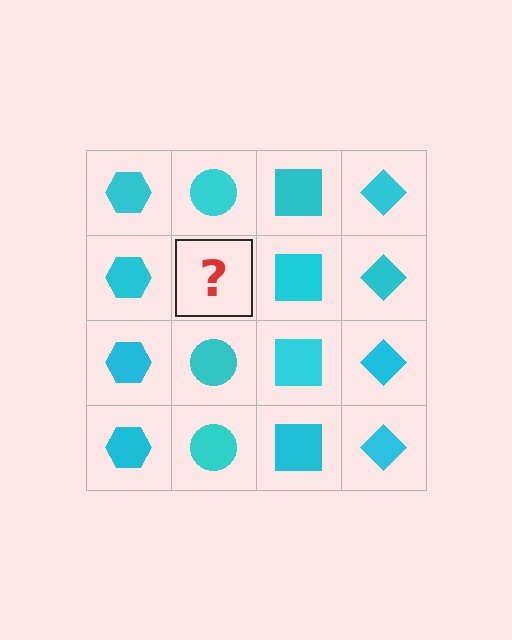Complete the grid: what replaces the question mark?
The question mark should be replaced with a cyan circle.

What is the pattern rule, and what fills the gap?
The rule is that each column has a consistent shape. The gap should be filled with a cyan circle.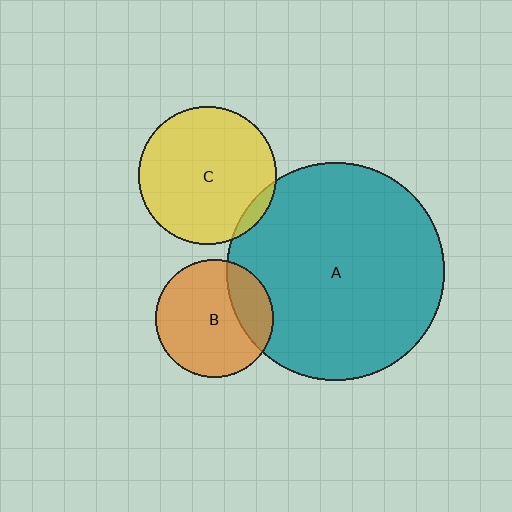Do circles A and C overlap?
Yes.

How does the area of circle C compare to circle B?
Approximately 1.4 times.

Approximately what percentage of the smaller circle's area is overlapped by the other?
Approximately 5%.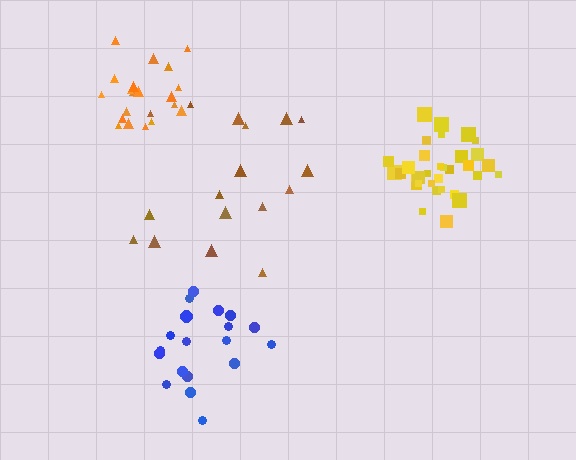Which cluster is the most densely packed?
Yellow.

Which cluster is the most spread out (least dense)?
Brown.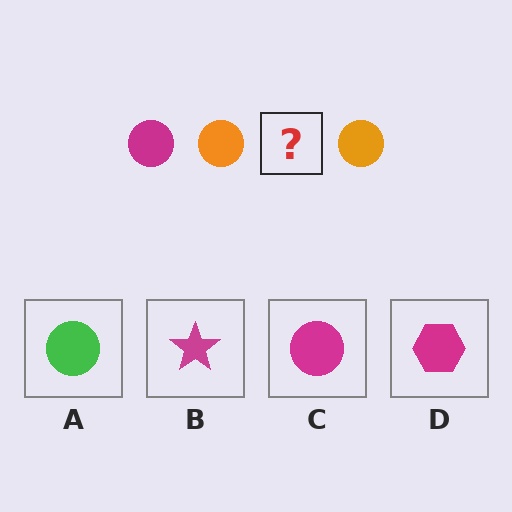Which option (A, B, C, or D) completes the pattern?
C.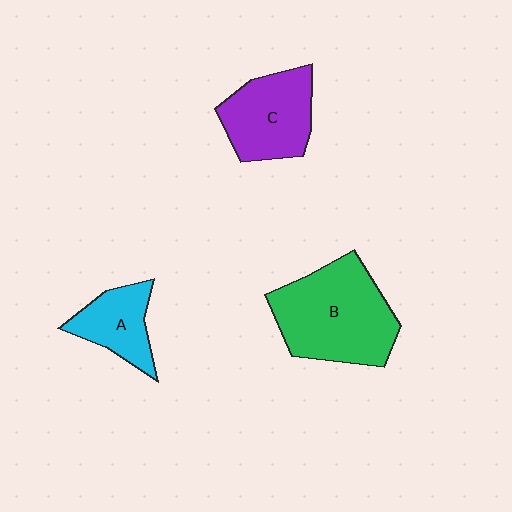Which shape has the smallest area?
Shape A (cyan).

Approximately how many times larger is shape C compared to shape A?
Approximately 1.4 times.